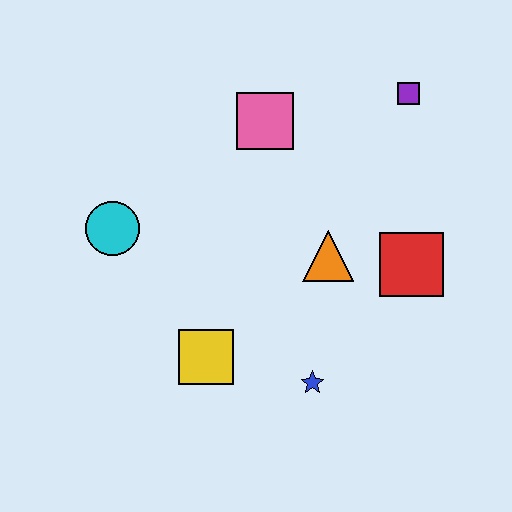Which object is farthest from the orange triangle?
The cyan circle is farthest from the orange triangle.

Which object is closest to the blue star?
The yellow square is closest to the blue star.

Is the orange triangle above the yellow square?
Yes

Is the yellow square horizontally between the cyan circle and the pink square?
Yes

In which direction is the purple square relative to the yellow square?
The purple square is above the yellow square.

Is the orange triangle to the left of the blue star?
No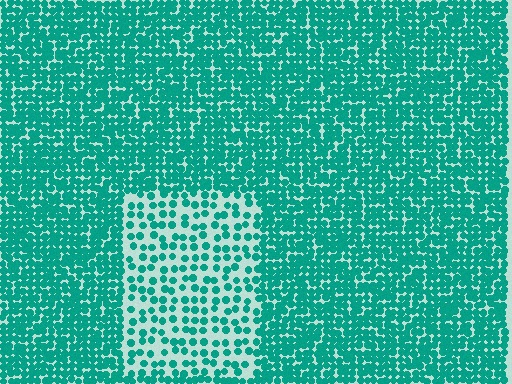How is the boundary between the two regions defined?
The boundary is defined by a change in element density (approximately 2.4x ratio). All elements are the same color, size, and shape.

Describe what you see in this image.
The image contains small teal elements arranged at two different densities. A rectangle-shaped region is visible where the elements are less densely packed than the surrounding area.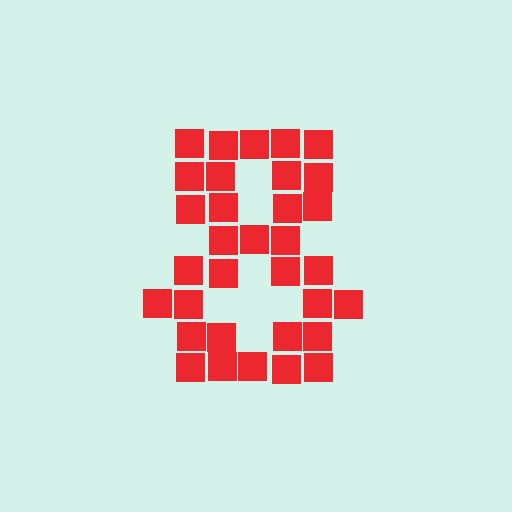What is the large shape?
The large shape is the digit 8.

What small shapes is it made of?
It is made of small squares.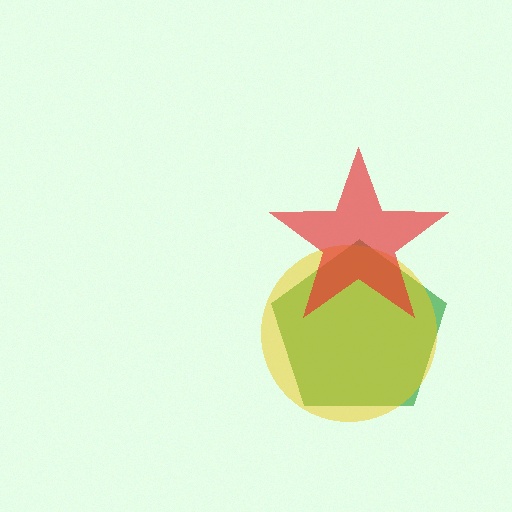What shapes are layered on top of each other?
The layered shapes are: a green pentagon, a yellow circle, a red star.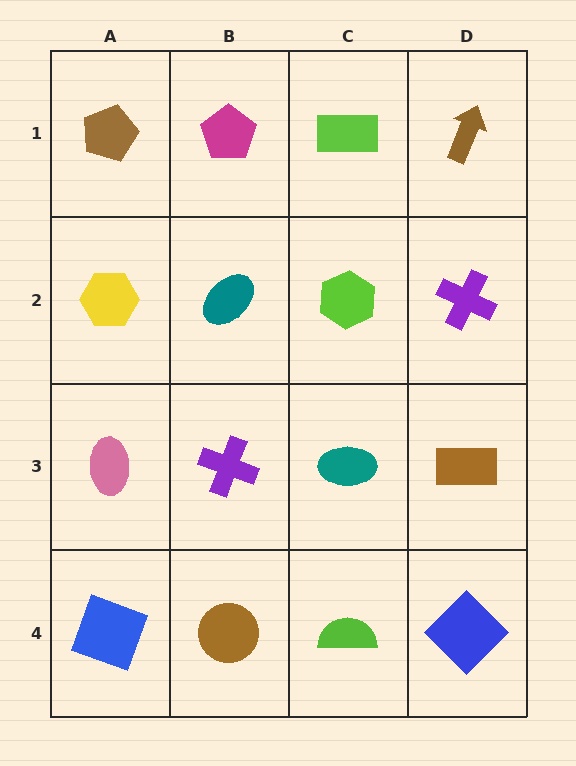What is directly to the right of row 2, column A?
A teal ellipse.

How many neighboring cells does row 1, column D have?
2.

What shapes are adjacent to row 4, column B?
A purple cross (row 3, column B), a blue square (row 4, column A), a lime semicircle (row 4, column C).